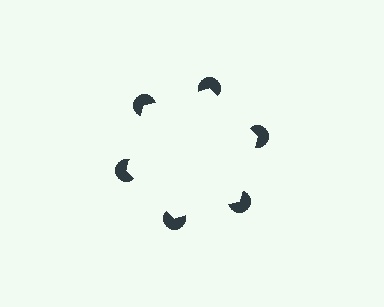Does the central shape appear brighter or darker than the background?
It typically appears slightly brighter than the background, even though no actual brightness change is drawn.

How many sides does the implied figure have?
6 sides.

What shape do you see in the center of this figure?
An illusory hexagon — its edges are inferred from the aligned wedge cuts in the pac-man discs, not physically drawn.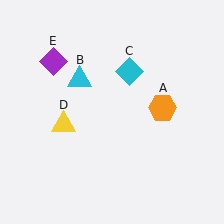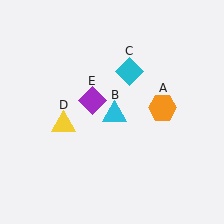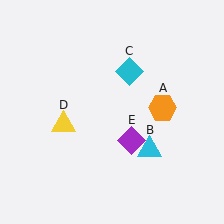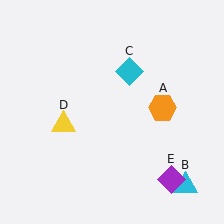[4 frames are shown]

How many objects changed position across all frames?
2 objects changed position: cyan triangle (object B), purple diamond (object E).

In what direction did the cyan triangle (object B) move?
The cyan triangle (object B) moved down and to the right.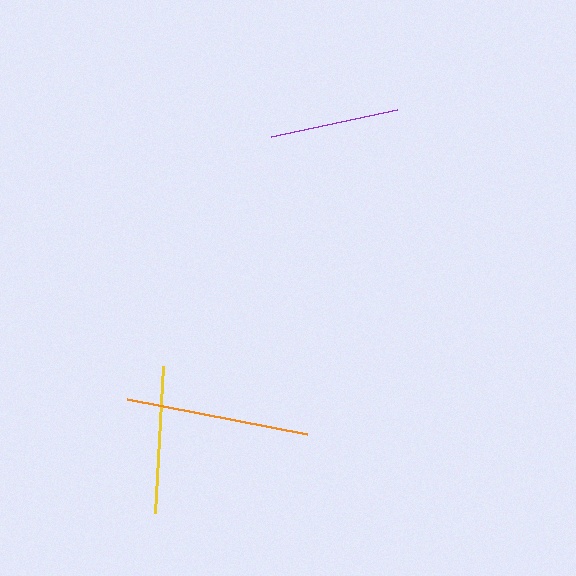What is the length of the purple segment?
The purple segment is approximately 129 pixels long.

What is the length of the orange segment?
The orange segment is approximately 184 pixels long.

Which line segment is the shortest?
The purple line is the shortest at approximately 129 pixels.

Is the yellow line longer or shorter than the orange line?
The orange line is longer than the yellow line.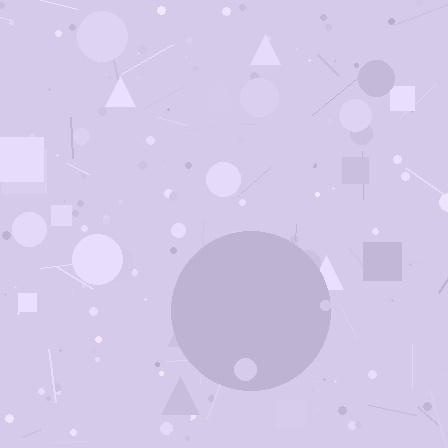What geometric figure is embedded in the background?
A circle is embedded in the background.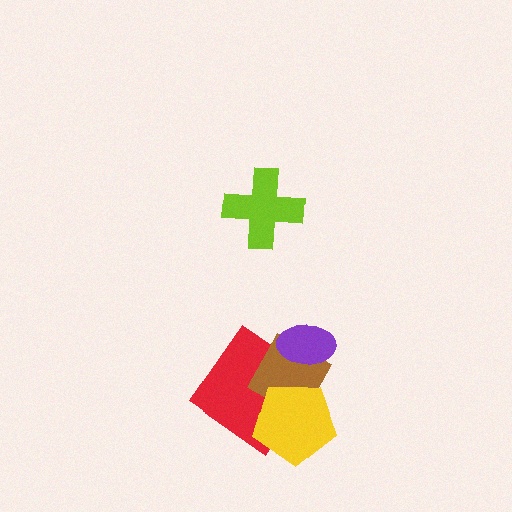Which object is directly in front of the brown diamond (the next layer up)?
The yellow pentagon is directly in front of the brown diamond.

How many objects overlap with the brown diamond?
3 objects overlap with the brown diamond.